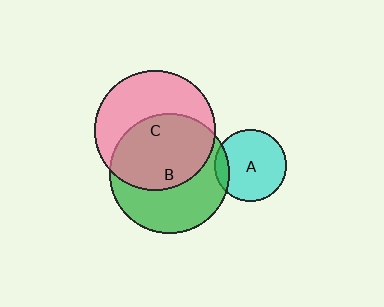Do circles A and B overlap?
Yes.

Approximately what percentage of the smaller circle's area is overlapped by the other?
Approximately 10%.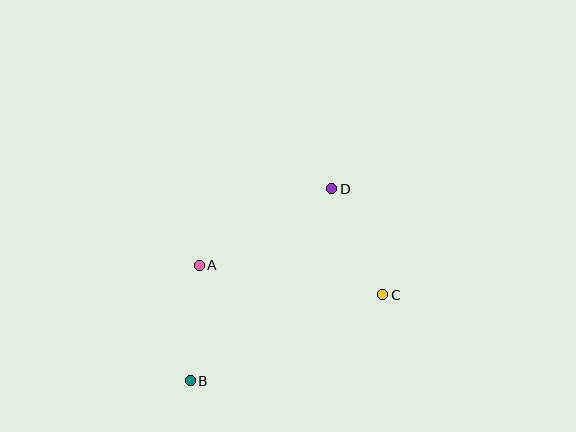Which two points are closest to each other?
Points A and B are closest to each other.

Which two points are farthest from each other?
Points B and D are farthest from each other.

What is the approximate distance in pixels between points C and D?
The distance between C and D is approximately 118 pixels.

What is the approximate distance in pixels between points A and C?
The distance between A and C is approximately 186 pixels.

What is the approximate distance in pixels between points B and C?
The distance between B and C is approximately 211 pixels.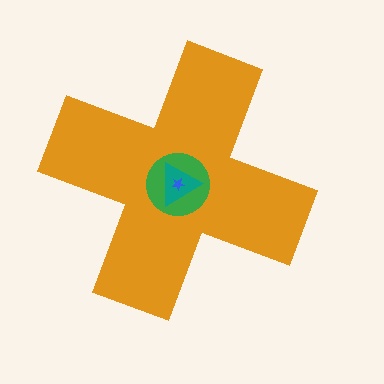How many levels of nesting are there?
4.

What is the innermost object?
The blue star.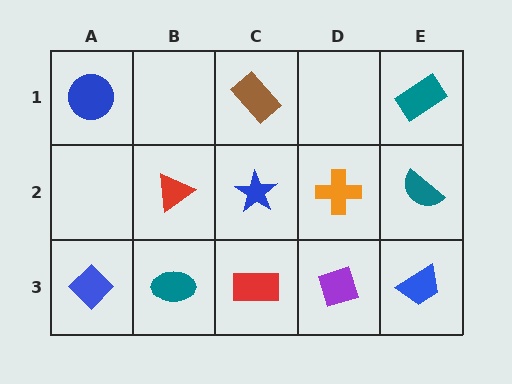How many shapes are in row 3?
5 shapes.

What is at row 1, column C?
A brown rectangle.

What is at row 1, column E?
A teal rectangle.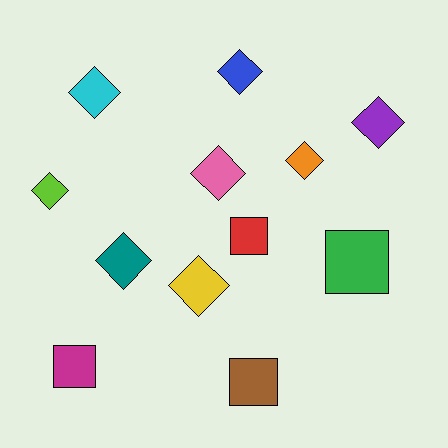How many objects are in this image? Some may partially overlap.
There are 12 objects.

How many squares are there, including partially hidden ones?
There are 4 squares.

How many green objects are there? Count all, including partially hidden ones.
There is 1 green object.